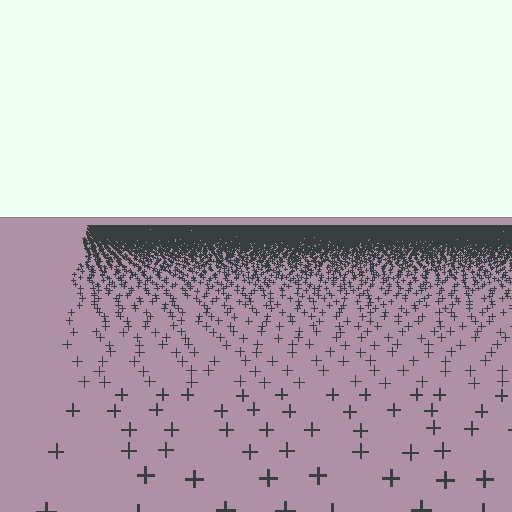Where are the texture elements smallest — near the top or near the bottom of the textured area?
Near the top.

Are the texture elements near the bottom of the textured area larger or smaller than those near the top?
Larger. Near the bottom, elements are closer to the viewer and appear at a bigger on-screen size.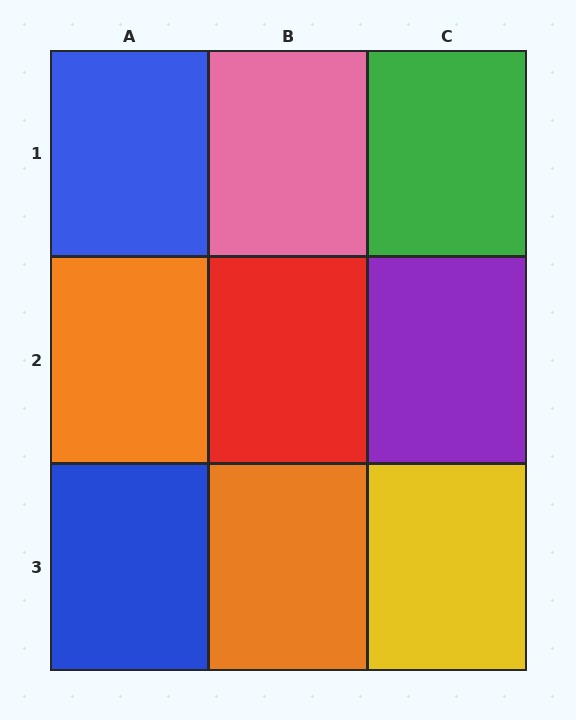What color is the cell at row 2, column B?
Red.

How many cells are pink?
1 cell is pink.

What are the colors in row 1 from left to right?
Blue, pink, green.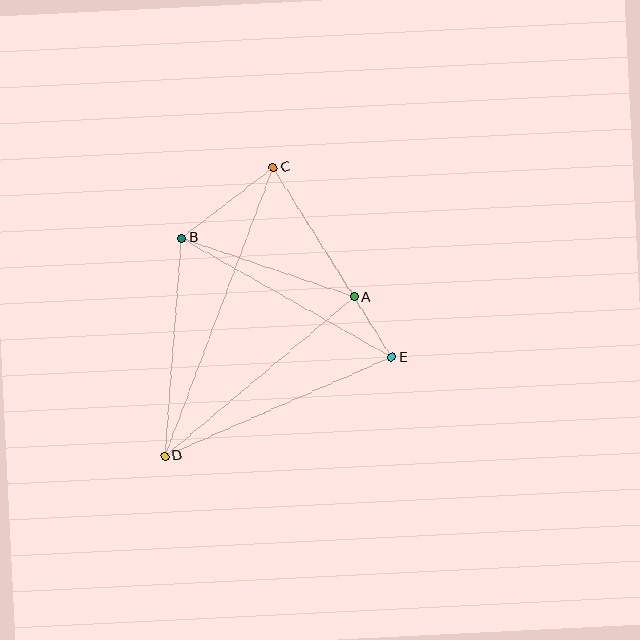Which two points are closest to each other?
Points A and E are closest to each other.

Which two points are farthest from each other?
Points C and D are farthest from each other.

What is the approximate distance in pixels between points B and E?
The distance between B and E is approximately 242 pixels.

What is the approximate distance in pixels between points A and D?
The distance between A and D is approximately 247 pixels.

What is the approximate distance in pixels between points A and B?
The distance between A and B is approximately 183 pixels.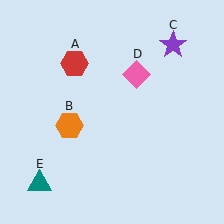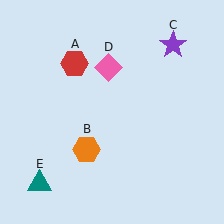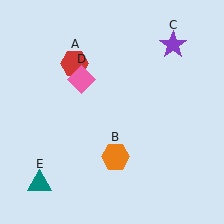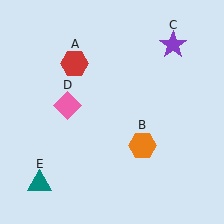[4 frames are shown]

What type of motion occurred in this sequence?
The orange hexagon (object B), pink diamond (object D) rotated counterclockwise around the center of the scene.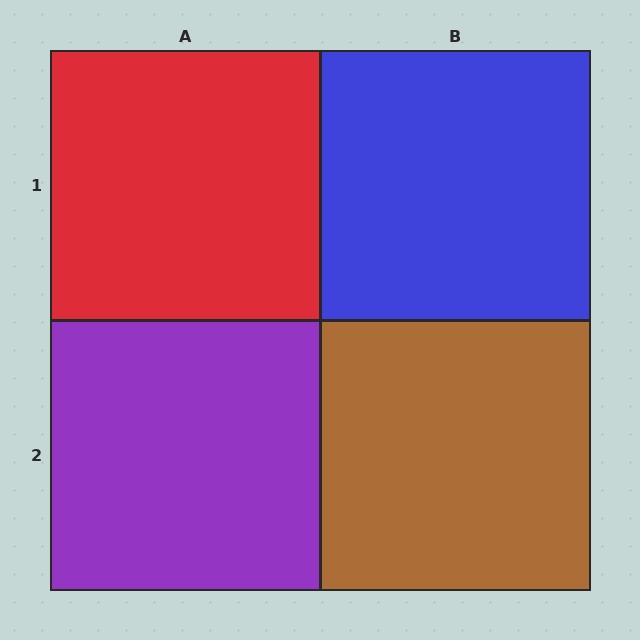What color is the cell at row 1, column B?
Blue.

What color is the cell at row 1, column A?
Red.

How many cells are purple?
1 cell is purple.